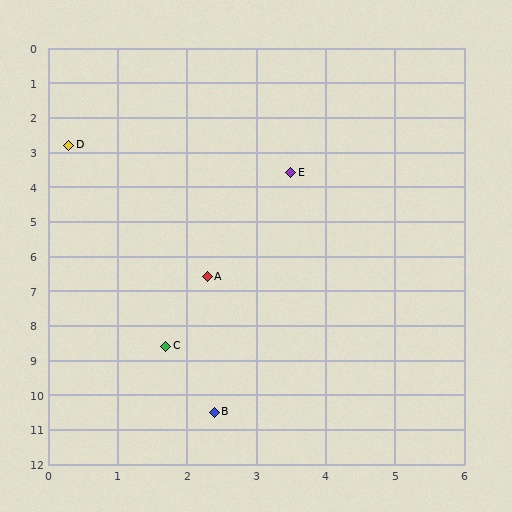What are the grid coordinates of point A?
Point A is at approximately (2.3, 6.6).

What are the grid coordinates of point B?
Point B is at approximately (2.4, 10.5).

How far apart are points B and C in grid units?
Points B and C are about 2.0 grid units apart.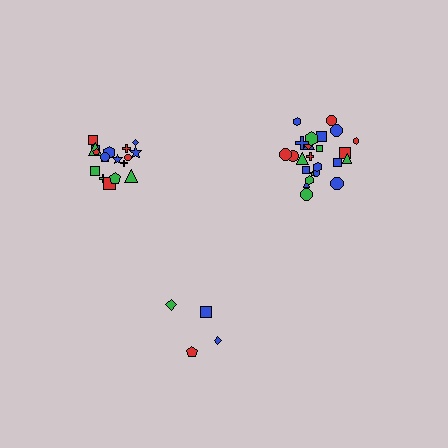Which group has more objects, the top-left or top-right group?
The top-right group.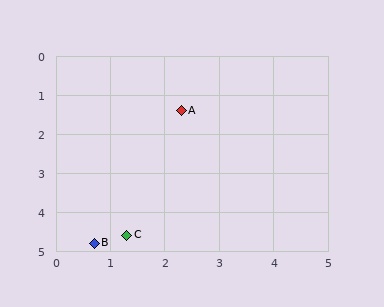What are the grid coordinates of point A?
Point A is at approximately (2.3, 1.4).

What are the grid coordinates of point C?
Point C is at approximately (1.3, 4.6).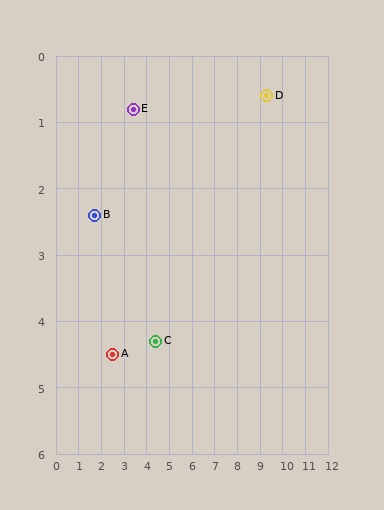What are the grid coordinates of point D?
Point D is at approximately (9.3, 0.6).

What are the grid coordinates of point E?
Point E is at approximately (3.4, 0.8).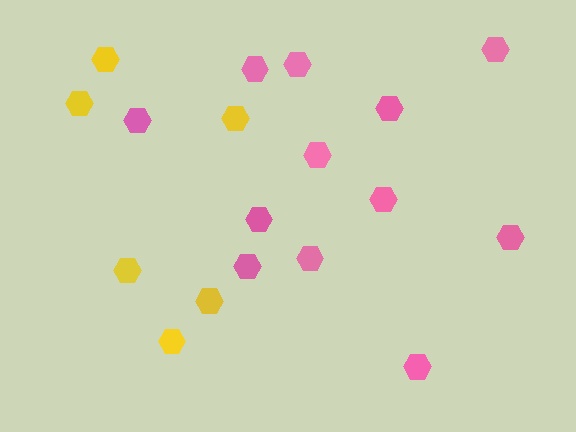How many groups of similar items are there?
There are 2 groups: one group of yellow hexagons (6) and one group of pink hexagons (12).